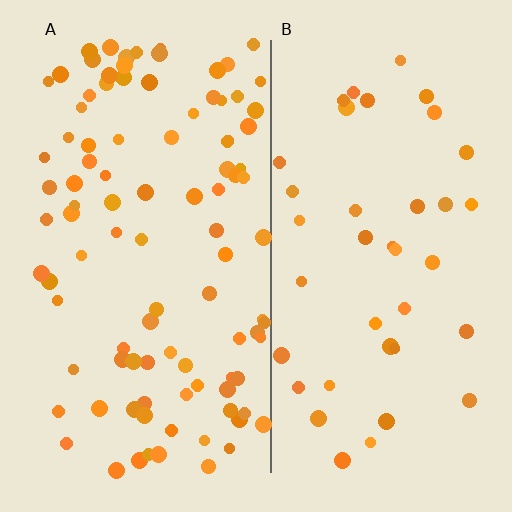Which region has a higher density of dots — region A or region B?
A (the left).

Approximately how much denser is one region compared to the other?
Approximately 2.5× — region A over region B.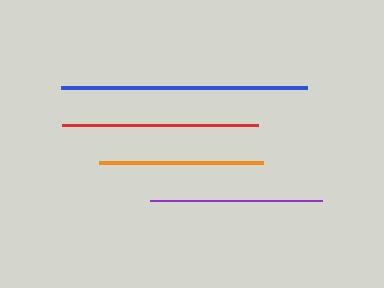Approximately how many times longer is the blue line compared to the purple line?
The blue line is approximately 1.4 times the length of the purple line.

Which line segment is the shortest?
The orange line is the shortest at approximately 164 pixels.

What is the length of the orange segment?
The orange segment is approximately 164 pixels long.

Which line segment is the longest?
The blue line is the longest at approximately 245 pixels.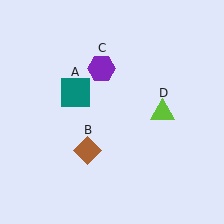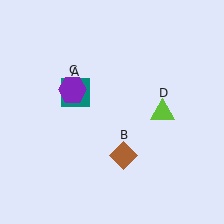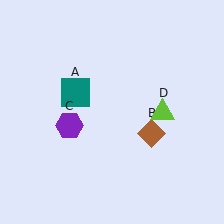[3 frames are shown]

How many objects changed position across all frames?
2 objects changed position: brown diamond (object B), purple hexagon (object C).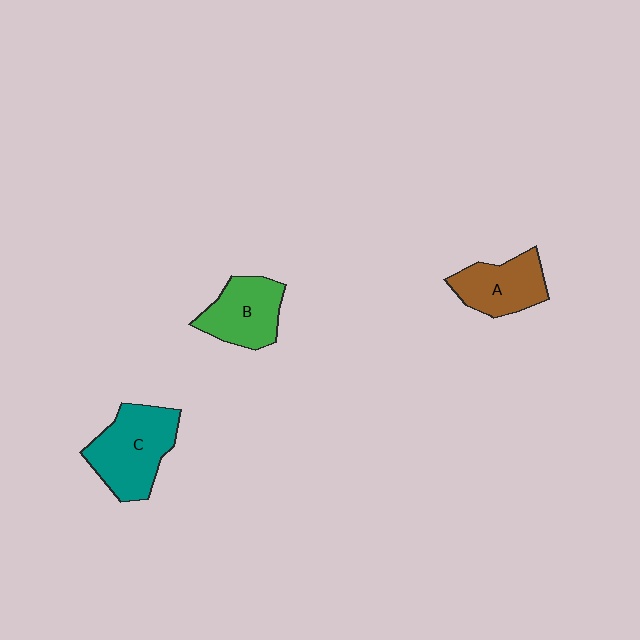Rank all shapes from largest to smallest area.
From largest to smallest: C (teal), B (green), A (brown).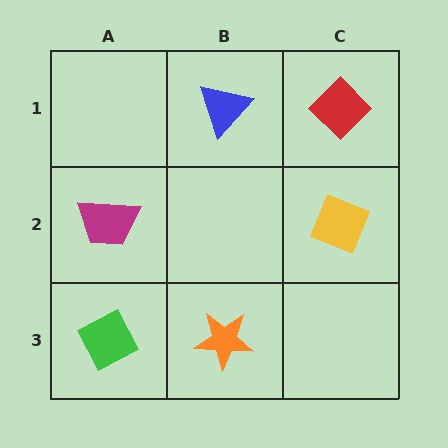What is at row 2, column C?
A yellow diamond.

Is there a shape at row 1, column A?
No, that cell is empty.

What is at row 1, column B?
A blue triangle.